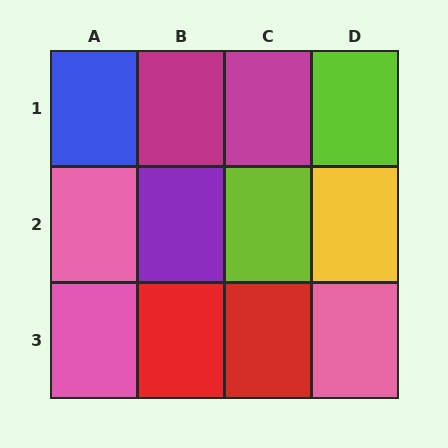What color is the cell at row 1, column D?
Lime.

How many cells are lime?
2 cells are lime.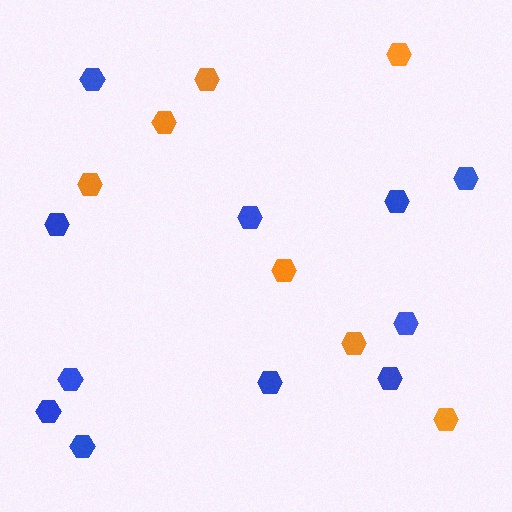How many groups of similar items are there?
There are 2 groups: one group of orange hexagons (7) and one group of blue hexagons (11).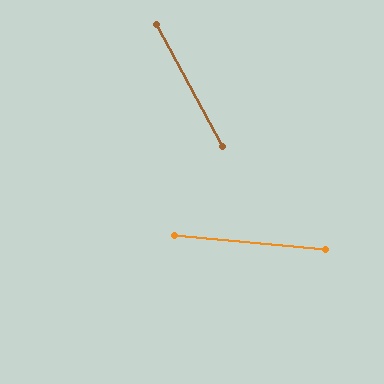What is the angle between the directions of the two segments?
Approximately 56 degrees.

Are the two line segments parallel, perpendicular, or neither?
Neither parallel nor perpendicular — they differ by about 56°.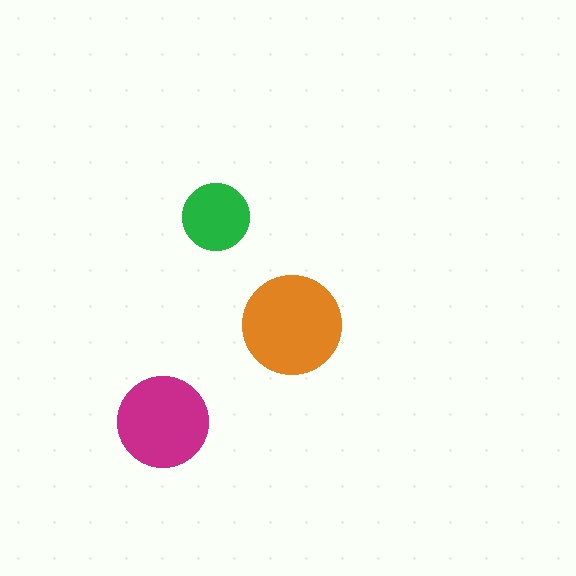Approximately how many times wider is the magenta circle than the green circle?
About 1.5 times wider.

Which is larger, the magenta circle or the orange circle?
The orange one.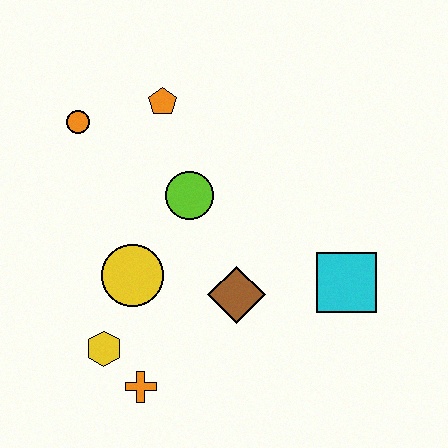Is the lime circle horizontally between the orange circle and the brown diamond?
Yes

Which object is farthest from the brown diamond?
The orange circle is farthest from the brown diamond.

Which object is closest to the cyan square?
The brown diamond is closest to the cyan square.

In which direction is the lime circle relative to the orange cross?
The lime circle is above the orange cross.